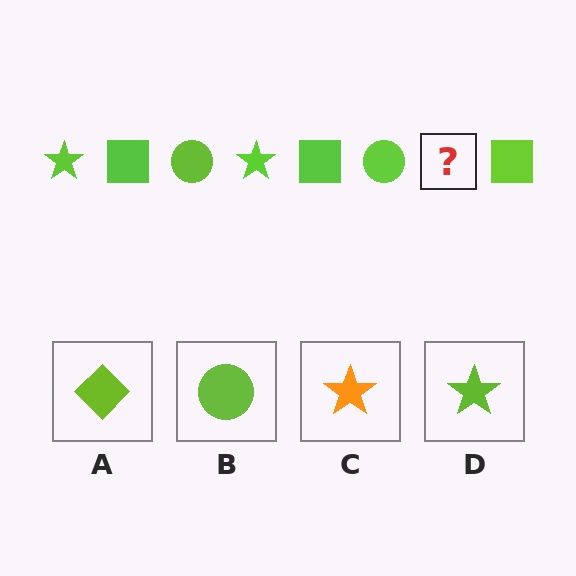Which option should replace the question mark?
Option D.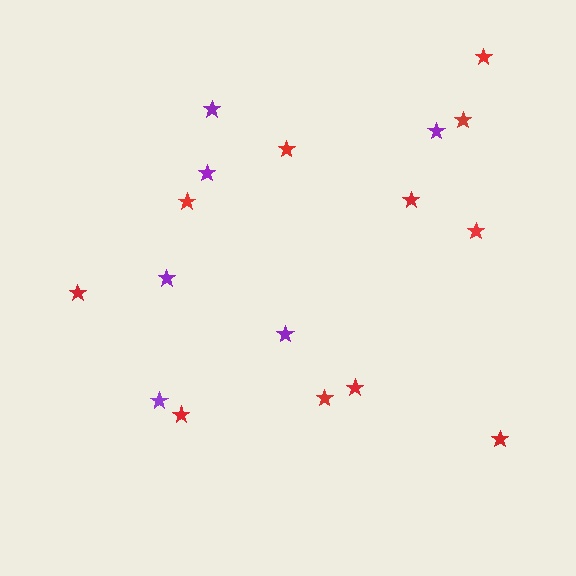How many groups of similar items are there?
There are 2 groups: one group of purple stars (6) and one group of red stars (11).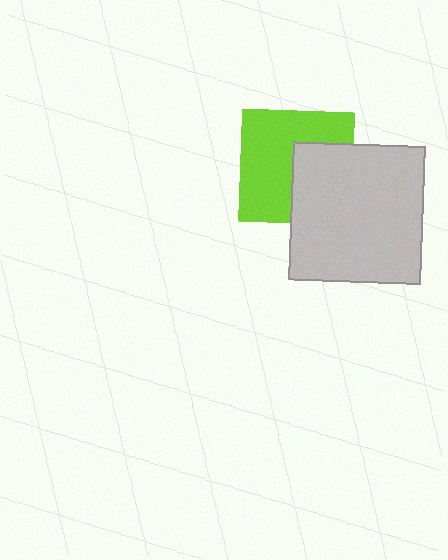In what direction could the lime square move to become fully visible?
The lime square could move left. That would shift it out from behind the light gray rectangle entirely.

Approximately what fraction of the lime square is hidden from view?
Roughly 39% of the lime square is hidden behind the light gray rectangle.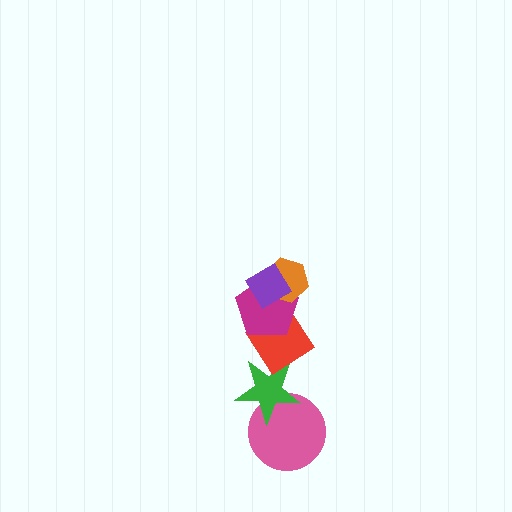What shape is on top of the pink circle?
The green star is on top of the pink circle.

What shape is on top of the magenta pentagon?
The orange hexagon is on top of the magenta pentagon.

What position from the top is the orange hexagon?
The orange hexagon is 2nd from the top.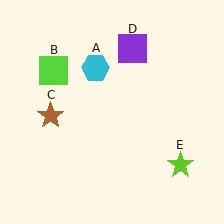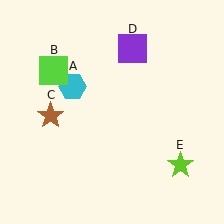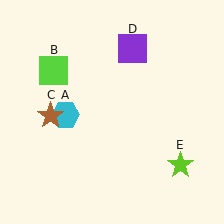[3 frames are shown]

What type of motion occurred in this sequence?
The cyan hexagon (object A) rotated counterclockwise around the center of the scene.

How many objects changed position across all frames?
1 object changed position: cyan hexagon (object A).